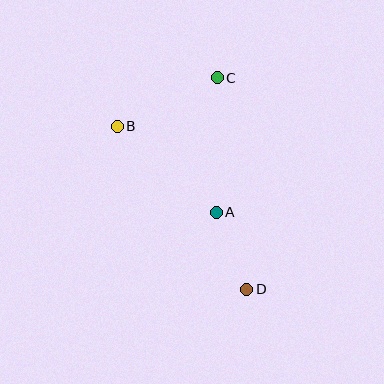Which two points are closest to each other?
Points A and D are closest to each other.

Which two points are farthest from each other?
Points C and D are farthest from each other.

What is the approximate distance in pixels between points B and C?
The distance between B and C is approximately 111 pixels.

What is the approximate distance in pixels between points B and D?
The distance between B and D is approximately 208 pixels.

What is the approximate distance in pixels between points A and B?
The distance between A and B is approximately 131 pixels.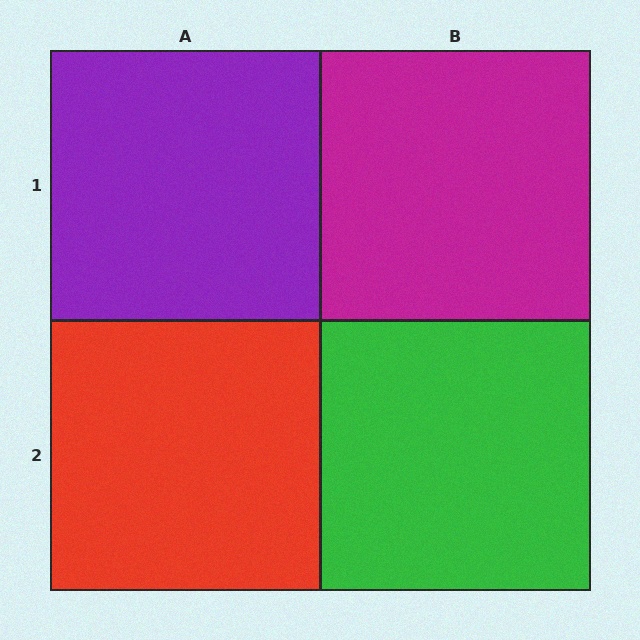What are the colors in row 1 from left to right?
Purple, magenta.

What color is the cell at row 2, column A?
Red.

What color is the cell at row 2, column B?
Green.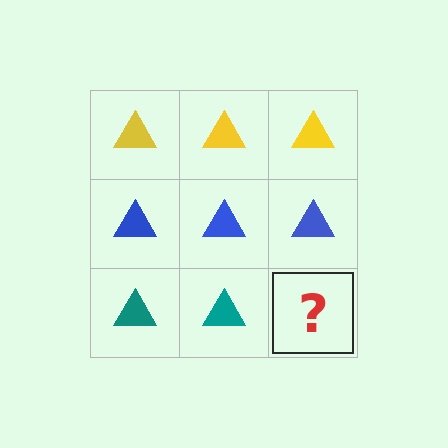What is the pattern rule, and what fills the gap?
The rule is that each row has a consistent color. The gap should be filled with a teal triangle.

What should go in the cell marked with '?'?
The missing cell should contain a teal triangle.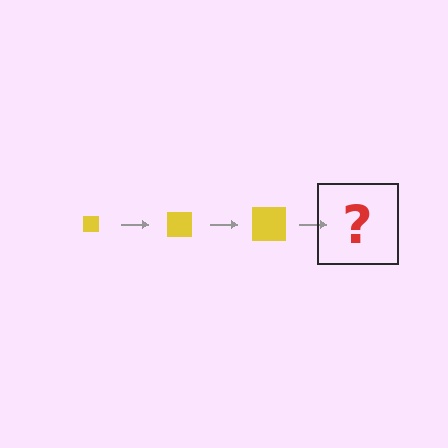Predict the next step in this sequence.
The next step is a yellow square, larger than the previous one.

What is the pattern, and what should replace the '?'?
The pattern is that the square gets progressively larger each step. The '?' should be a yellow square, larger than the previous one.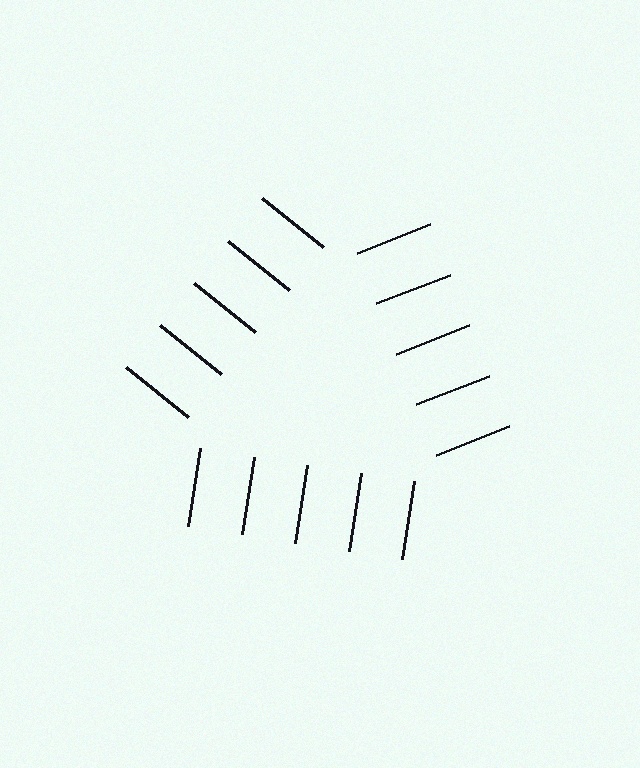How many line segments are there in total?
15 — 5 along each of the 3 edges.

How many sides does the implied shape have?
3 sides — the line-ends trace a triangle.